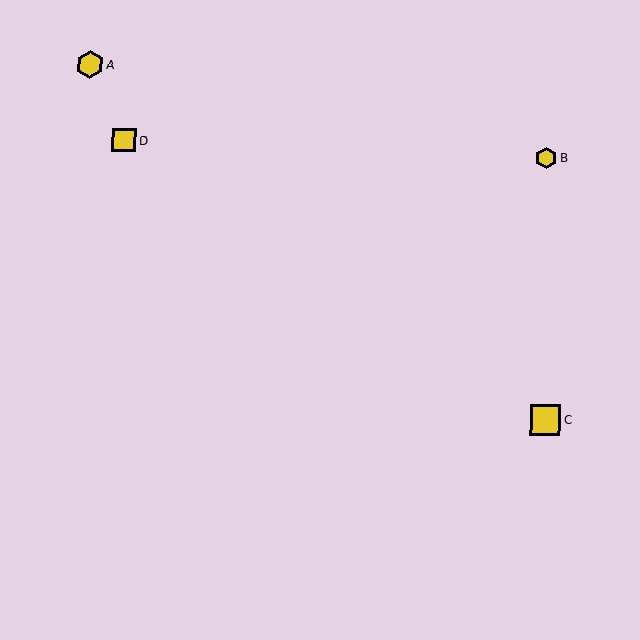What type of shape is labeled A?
Shape A is a yellow hexagon.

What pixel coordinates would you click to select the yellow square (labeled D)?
Click at (124, 140) to select the yellow square D.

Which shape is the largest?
The yellow square (labeled C) is the largest.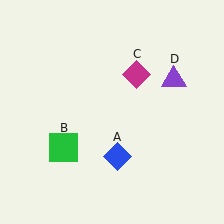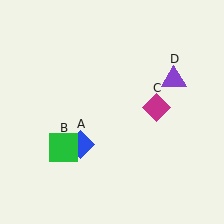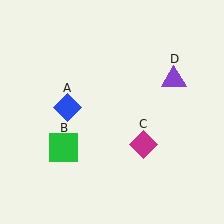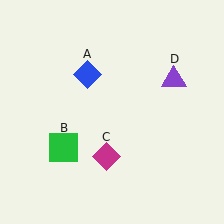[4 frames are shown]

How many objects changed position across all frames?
2 objects changed position: blue diamond (object A), magenta diamond (object C).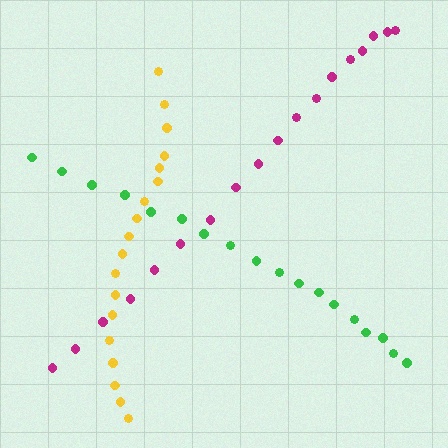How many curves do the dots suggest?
There are 3 distinct paths.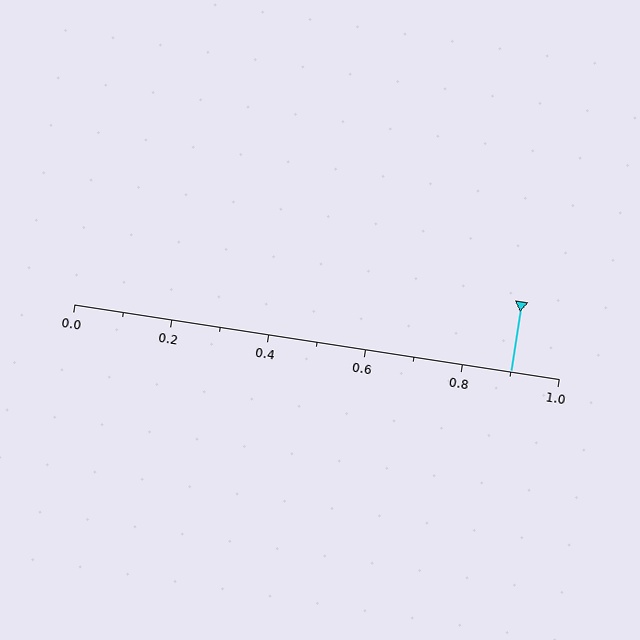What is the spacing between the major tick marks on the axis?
The major ticks are spaced 0.2 apart.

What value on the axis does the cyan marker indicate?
The marker indicates approximately 0.9.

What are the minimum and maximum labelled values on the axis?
The axis runs from 0.0 to 1.0.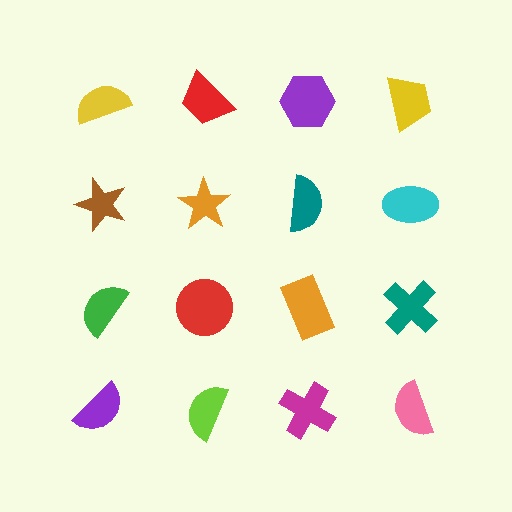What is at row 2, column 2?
An orange star.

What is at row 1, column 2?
A red trapezoid.